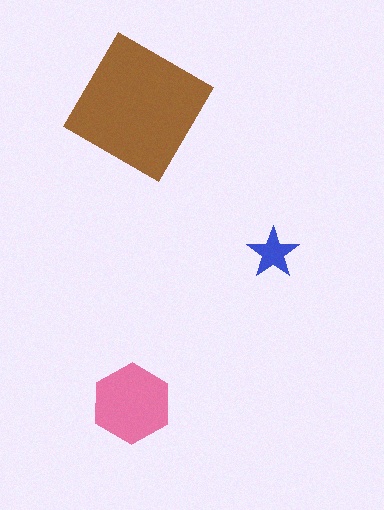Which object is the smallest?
The blue star.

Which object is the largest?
The brown diamond.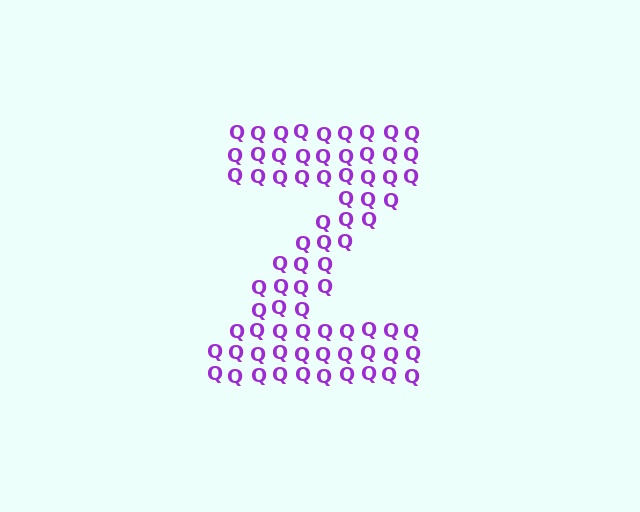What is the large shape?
The large shape is the letter Z.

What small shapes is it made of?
It is made of small letter Q's.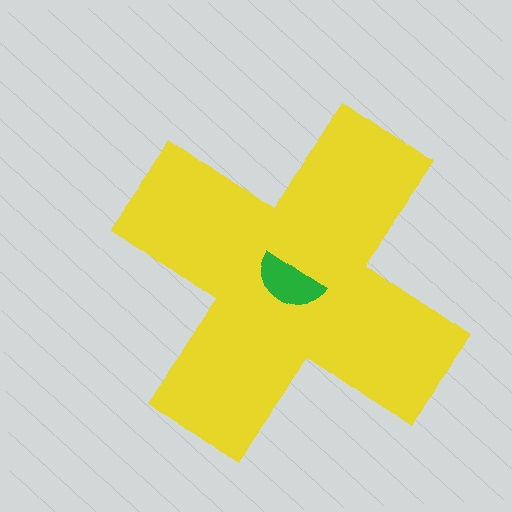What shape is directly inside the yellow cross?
The green semicircle.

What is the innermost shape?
The green semicircle.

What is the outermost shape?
The yellow cross.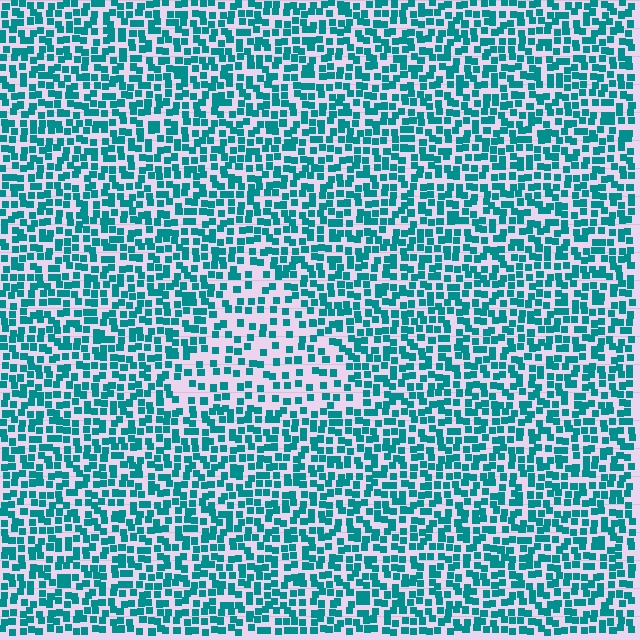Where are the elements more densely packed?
The elements are more densely packed outside the triangle boundary.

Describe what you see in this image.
The image contains small teal elements arranged at two different densities. A triangle-shaped region is visible where the elements are less densely packed than the surrounding area.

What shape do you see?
I see a triangle.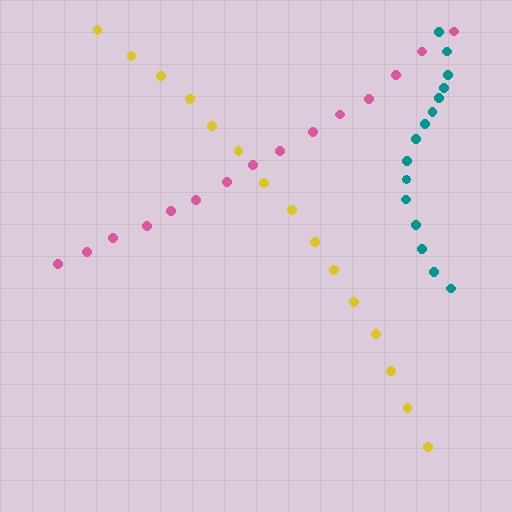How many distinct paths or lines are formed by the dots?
There are 3 distinct paths.